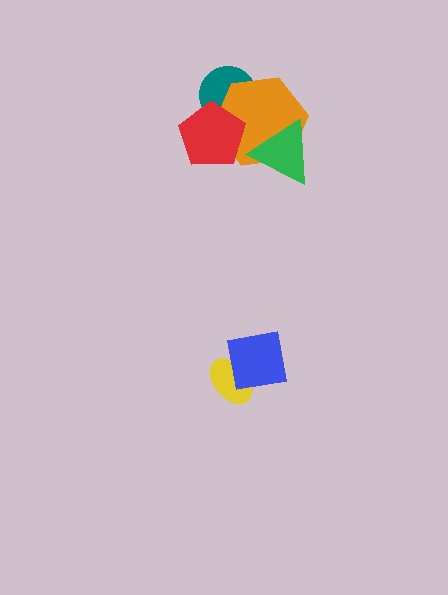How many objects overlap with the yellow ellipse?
1 object overlaps with the yellow ellipse.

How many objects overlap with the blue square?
1 object overlaps with the blue square.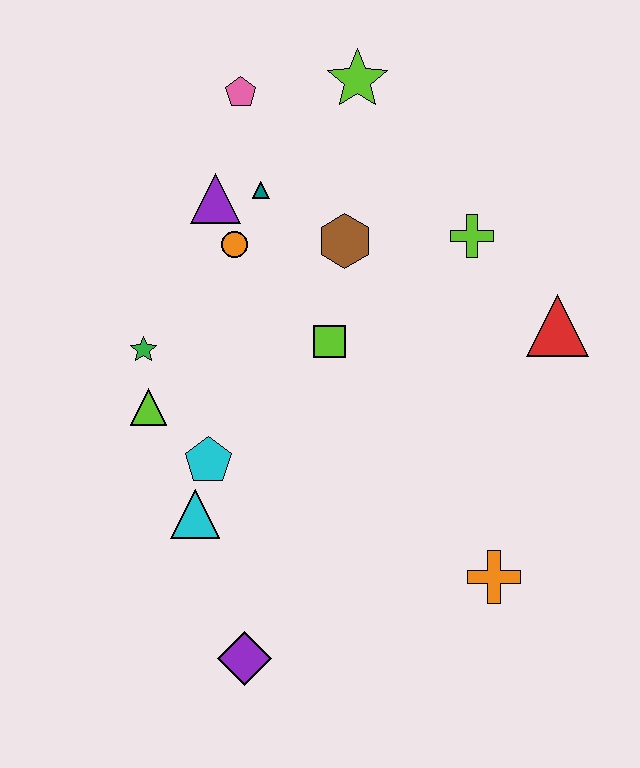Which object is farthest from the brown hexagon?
The purple diamond is farthest from the brown hexagon.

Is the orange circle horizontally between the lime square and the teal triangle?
No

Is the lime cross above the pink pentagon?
No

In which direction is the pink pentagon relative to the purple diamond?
The pink pentagon is above the purple diamond.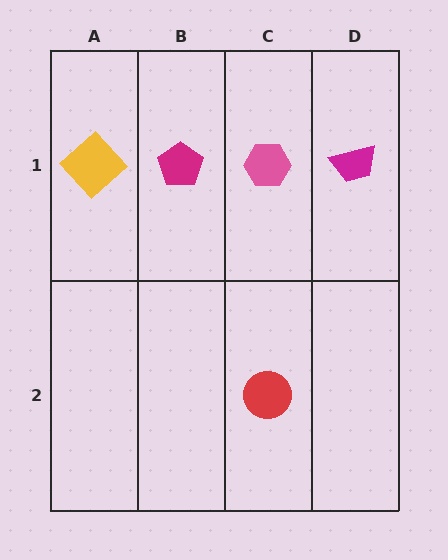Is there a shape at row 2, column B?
No, that cell is empty.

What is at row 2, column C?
A red circle.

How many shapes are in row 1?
4 shapes.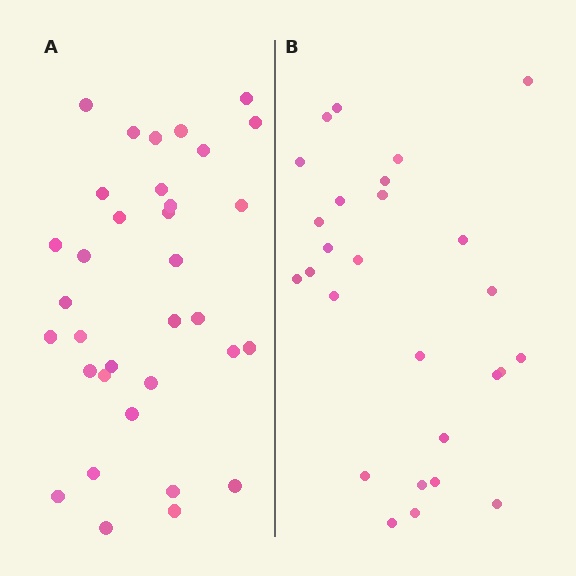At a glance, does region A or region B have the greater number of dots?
Region A (the left region) has more dots.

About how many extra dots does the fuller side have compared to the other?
Region A has roughly 8 or so more dots than region B.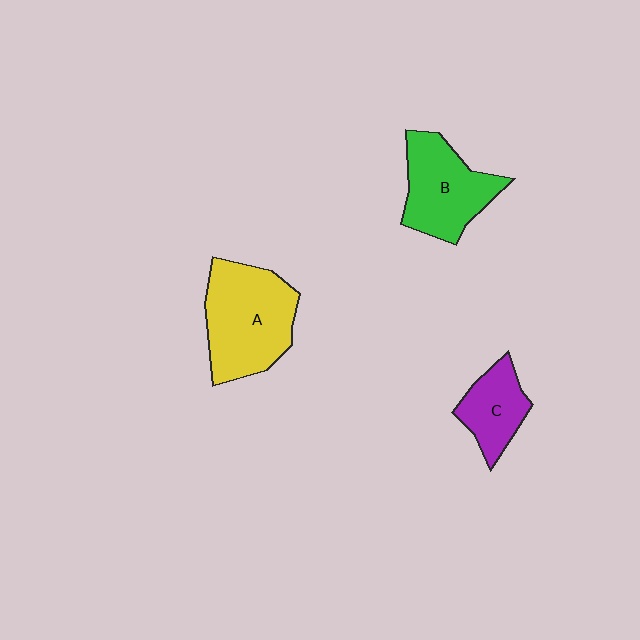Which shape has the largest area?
Shape A (yellow).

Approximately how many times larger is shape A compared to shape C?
Approximately 1.9 times.